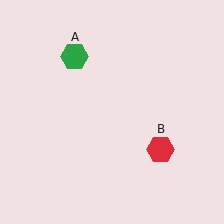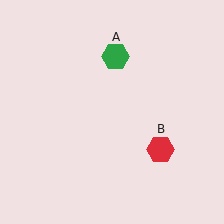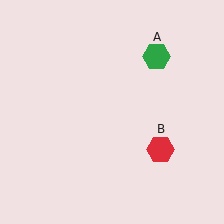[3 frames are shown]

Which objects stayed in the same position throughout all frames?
Red hexagon (object B) remained stationary.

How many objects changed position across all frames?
1 object changed position: green hexagon (object A).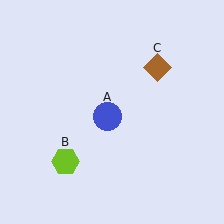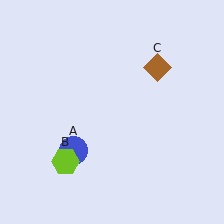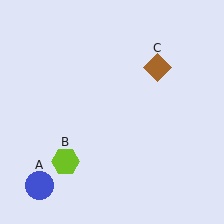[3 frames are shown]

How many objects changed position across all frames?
1 object changed position: blue circle (object A).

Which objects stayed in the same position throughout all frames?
Lime hexagon (object B) and brown diamond (object C) remained stationary.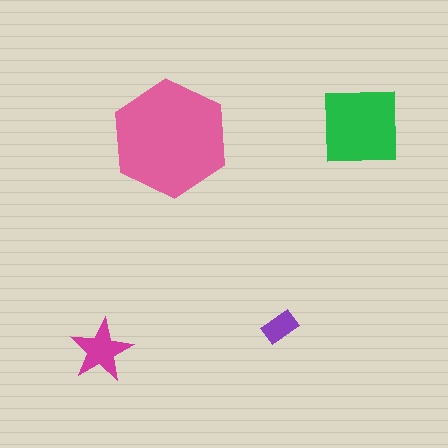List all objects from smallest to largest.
The purple rectangle, the magenta star, the green square, the pink hexagon.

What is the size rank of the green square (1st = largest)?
2nd.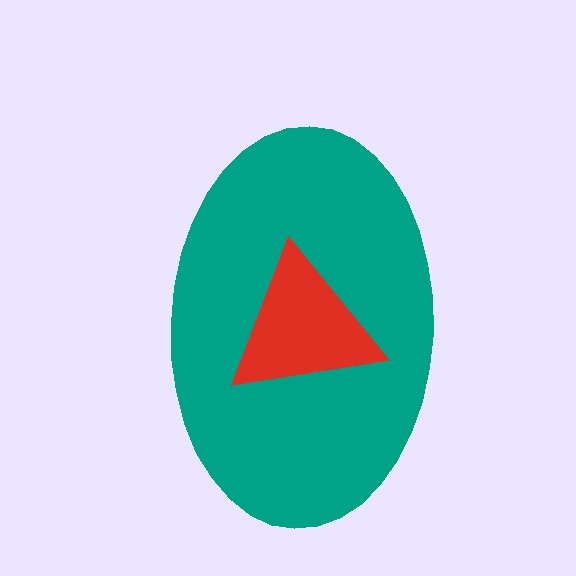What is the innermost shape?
The red triangle.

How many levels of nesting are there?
2.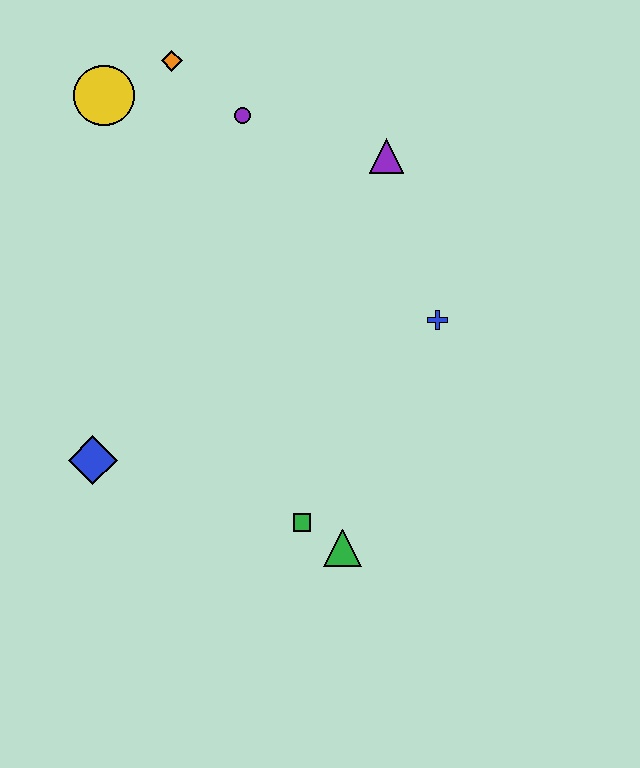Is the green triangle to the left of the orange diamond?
No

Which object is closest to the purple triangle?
The purple circle is closest to the purple triangle.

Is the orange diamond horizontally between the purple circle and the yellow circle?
Yes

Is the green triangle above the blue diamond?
No